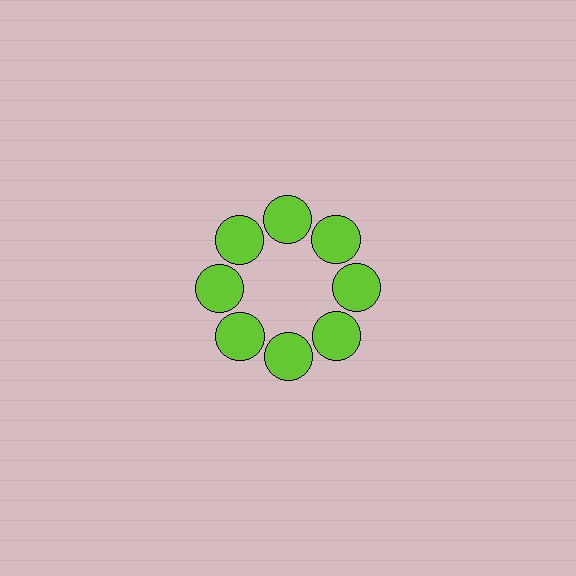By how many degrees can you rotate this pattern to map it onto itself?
The pattern maps onto itself every 45 degrees of rotation.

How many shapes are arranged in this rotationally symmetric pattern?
There are 8 shapes, arranged in 8 groups of 1.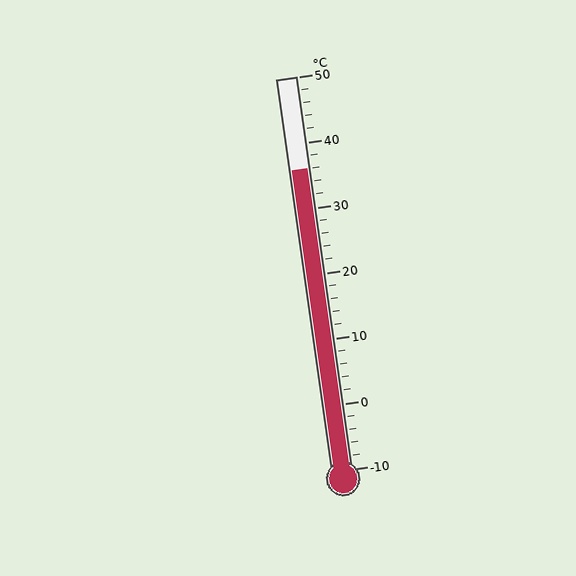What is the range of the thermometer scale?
The thermometer scale ranges from -10°C to 50°C.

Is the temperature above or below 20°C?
The temperature is above 20°C.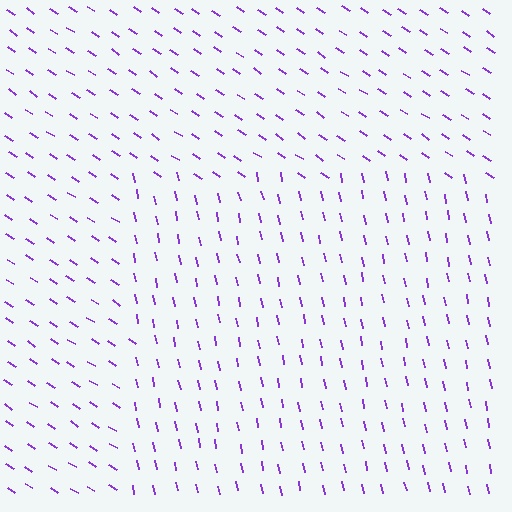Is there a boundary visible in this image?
Yes, there is a texture boundary formed by a change in line orientation.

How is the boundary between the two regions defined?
The boundary is defined purely by a change in line orientation (approximately 45 degrees difference). All lines are the same color and thickness.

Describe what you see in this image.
The image is filled with small purple line segments. A rectangle region in the image has lines oriented differently from the surrounding lines, creating a visible texture boundary.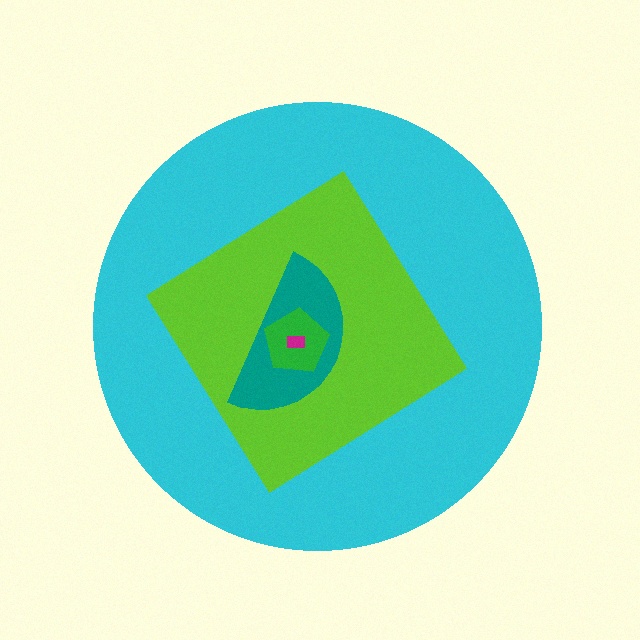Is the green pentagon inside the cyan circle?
Yes.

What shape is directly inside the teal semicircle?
The green pentagon.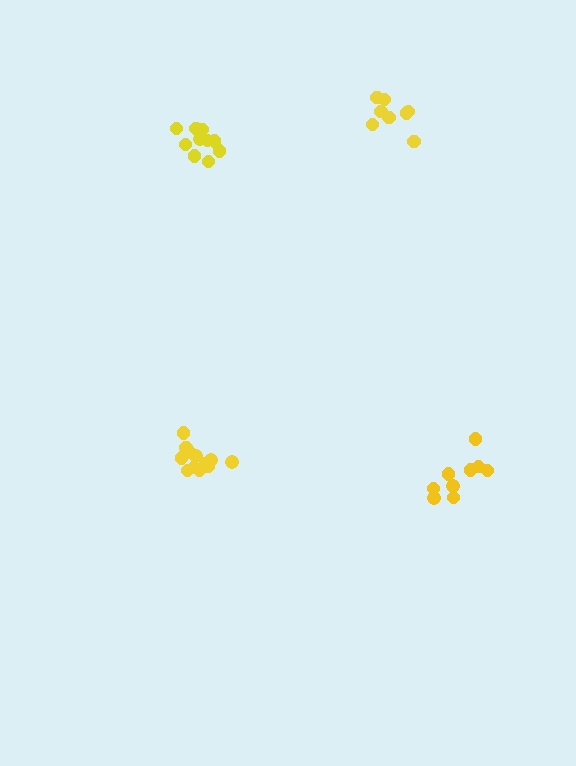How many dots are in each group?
Group 1: 13 dots, Group 2: 9 dots, Group 3: 8 dots, Group 4: 10 dots (40 total).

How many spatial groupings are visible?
There are 4 spatial groupings.